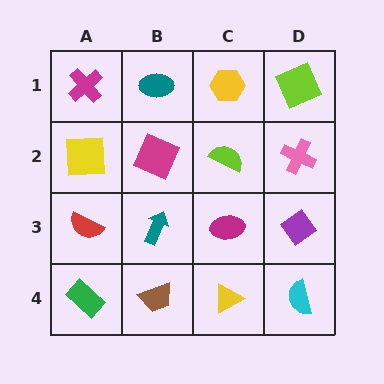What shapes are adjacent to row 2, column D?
A lime square (row 1, column D), a purple diamond (row 3, column D), a lime semicircle (row 2, column C).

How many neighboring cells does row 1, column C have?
3.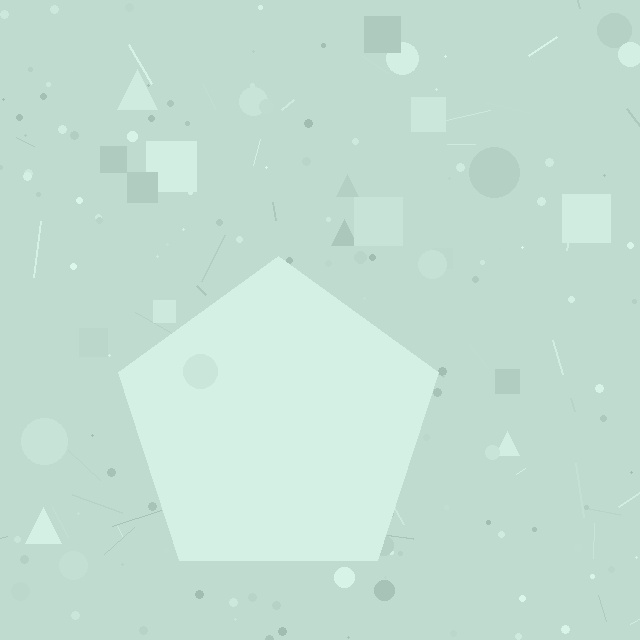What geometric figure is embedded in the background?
A pentagon is embedded in the background.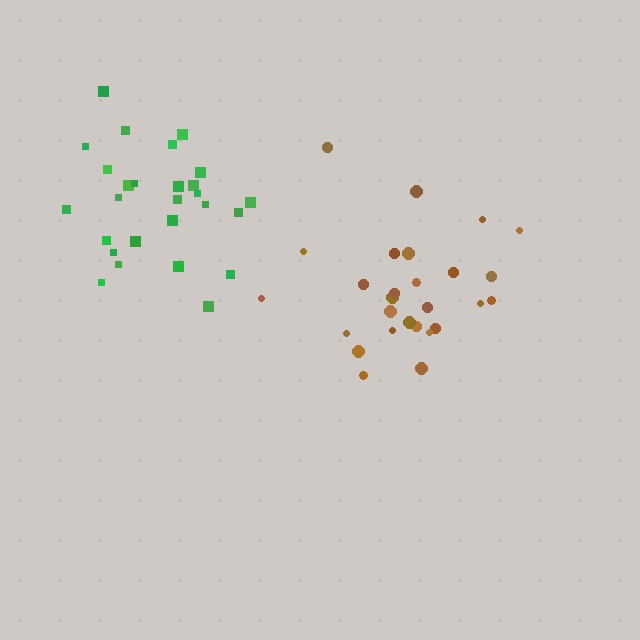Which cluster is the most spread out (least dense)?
Brown.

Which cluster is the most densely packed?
Green.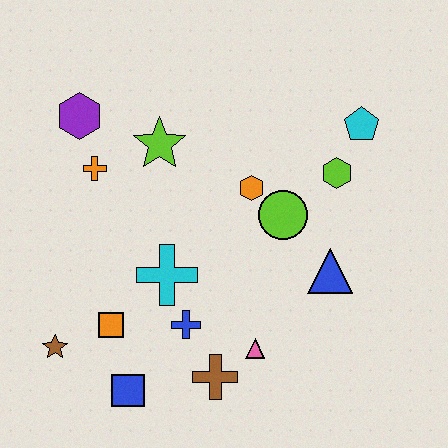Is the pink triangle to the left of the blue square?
No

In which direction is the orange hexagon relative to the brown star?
The orange hexagon is to the right of the brown star.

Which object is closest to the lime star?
The orange cross is closest to the lime star.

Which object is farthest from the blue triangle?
The purple hexagon is farthest from the blue triangle.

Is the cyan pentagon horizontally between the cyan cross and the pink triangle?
No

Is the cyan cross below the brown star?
No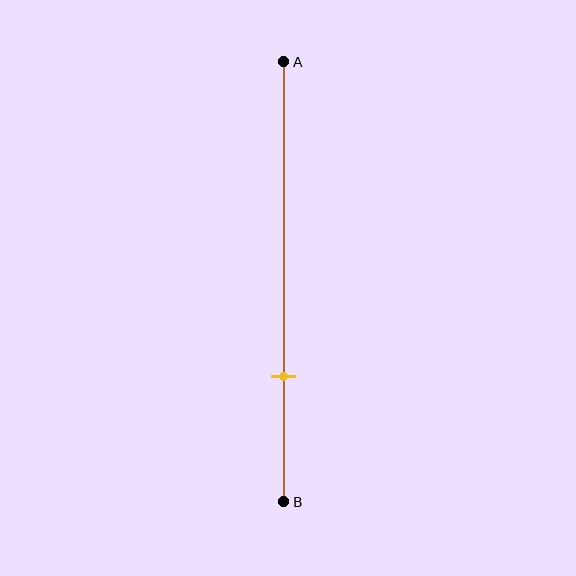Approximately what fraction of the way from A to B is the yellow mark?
The yellow mark is approximately 70% of the way from A to B.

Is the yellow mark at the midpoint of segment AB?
No, the mark is at about 70% from A, not at the 50% midpoint.